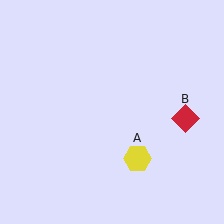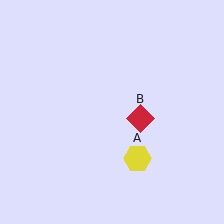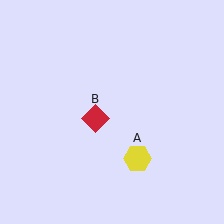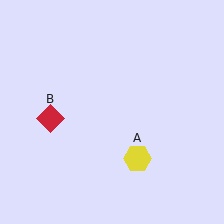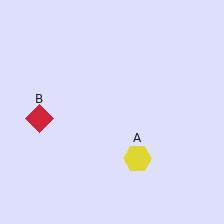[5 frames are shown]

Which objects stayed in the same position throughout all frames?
Yellow hexagon (object A) remained stationary.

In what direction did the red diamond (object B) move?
The red diamond (object B) moved left.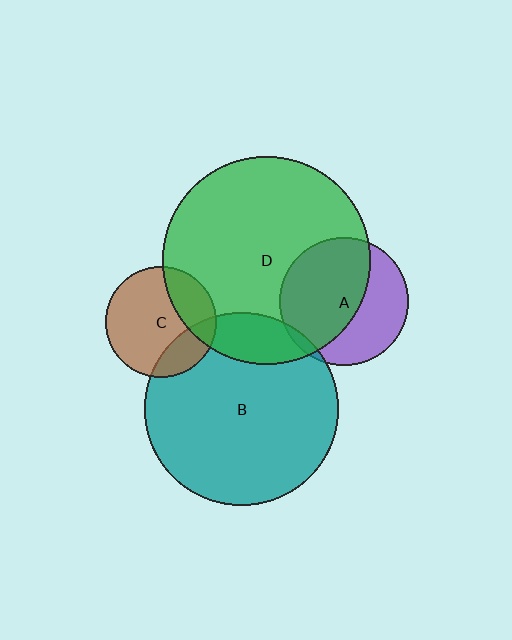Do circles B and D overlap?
Yes.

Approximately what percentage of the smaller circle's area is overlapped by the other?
Approximately 15%.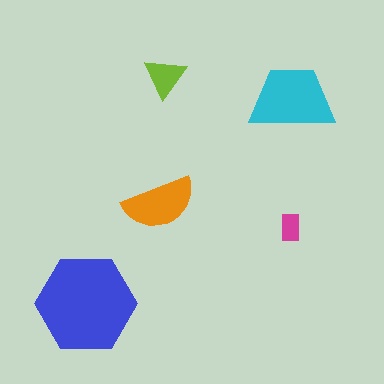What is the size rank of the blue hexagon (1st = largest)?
1st.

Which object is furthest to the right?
The cyan trapezoid is rightmost.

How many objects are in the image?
There are 5 objects in the image.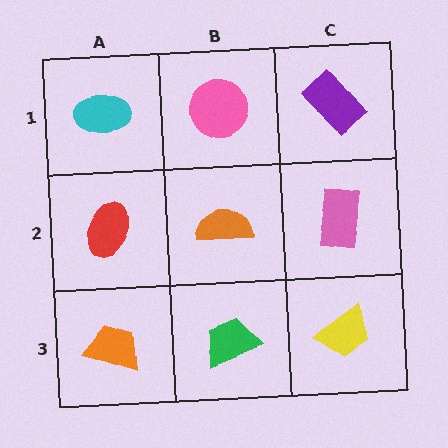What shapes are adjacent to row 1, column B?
An orange semicircle (row 2, column B), a cyan ellipse (row 1, column A), a purple rectangle (row 1, column C).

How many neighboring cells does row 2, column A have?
3.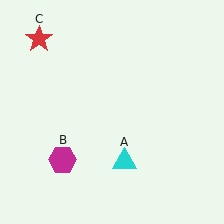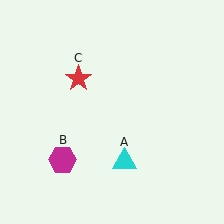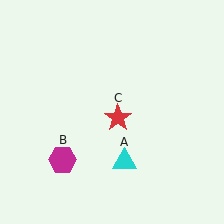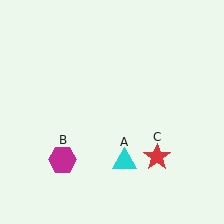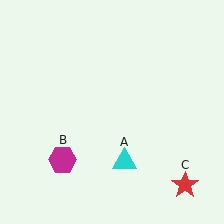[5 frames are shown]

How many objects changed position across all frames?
1 object changed position: red star (object C).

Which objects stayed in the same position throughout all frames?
Cyan triangle (object A) and magenta hexagon (object B) remained stationary.